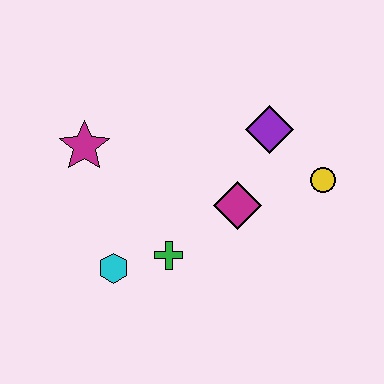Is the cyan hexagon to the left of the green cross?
Yes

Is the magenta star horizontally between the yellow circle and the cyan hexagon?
No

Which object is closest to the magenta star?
The cyan hexagon is closest to the magenta star.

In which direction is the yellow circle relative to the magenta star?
The yellow circle is to the right of the magenta star.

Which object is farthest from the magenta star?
The yellow circle is farthest from the magenta star.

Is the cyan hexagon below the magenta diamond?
Yes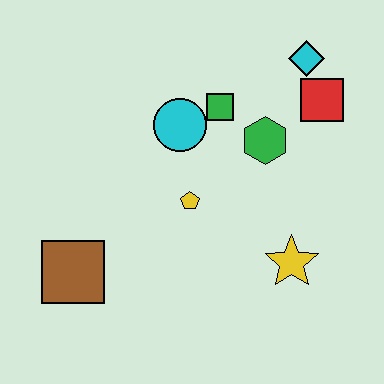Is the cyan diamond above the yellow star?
Yes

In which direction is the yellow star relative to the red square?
The yellow star is below the red square.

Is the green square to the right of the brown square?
Yes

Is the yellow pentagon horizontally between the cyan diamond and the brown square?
Yes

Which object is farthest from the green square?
The brown square is farthest from the green square.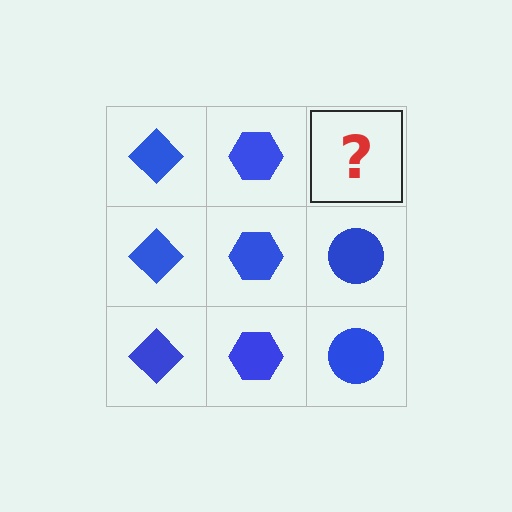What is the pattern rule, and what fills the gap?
The rule is that each column has a consistent shape. The gap should be filled with a blue circle.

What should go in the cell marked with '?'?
The missing cell should contain a blue circle.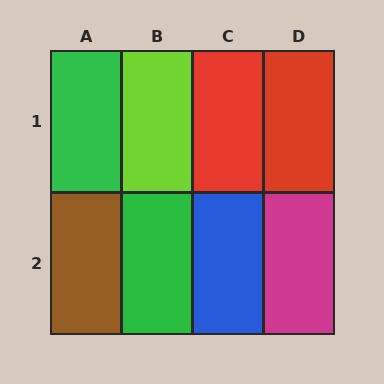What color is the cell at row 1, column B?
Lime.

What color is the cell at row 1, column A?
Green.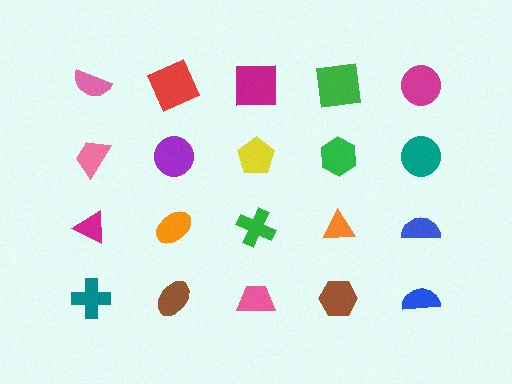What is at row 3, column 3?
A green cross.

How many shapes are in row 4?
5 shapes.